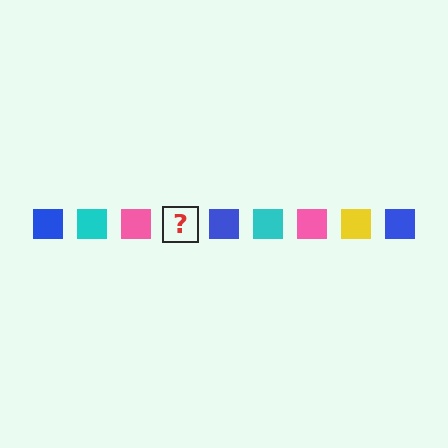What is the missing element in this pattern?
The missing element is a yellow square.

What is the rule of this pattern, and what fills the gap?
The rule is that the pattern cycles through blue, cyan, pink, yellow squares. The gap should be filled with a yellow square.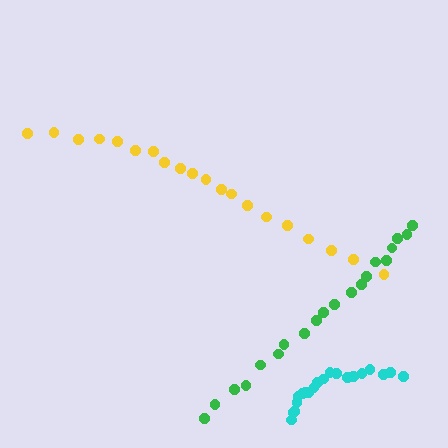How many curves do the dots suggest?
There are 3 distinct paths.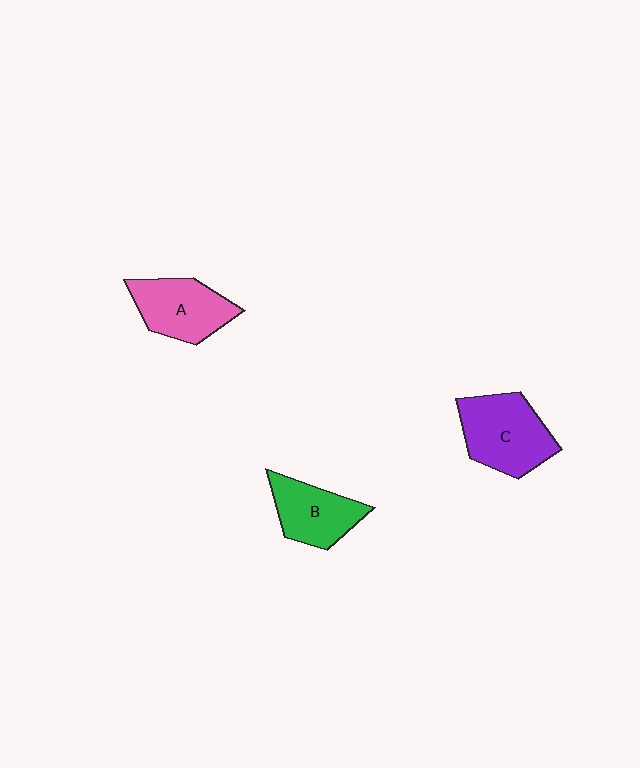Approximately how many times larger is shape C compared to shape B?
Approximately 1.3 times.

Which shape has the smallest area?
Shape B (green).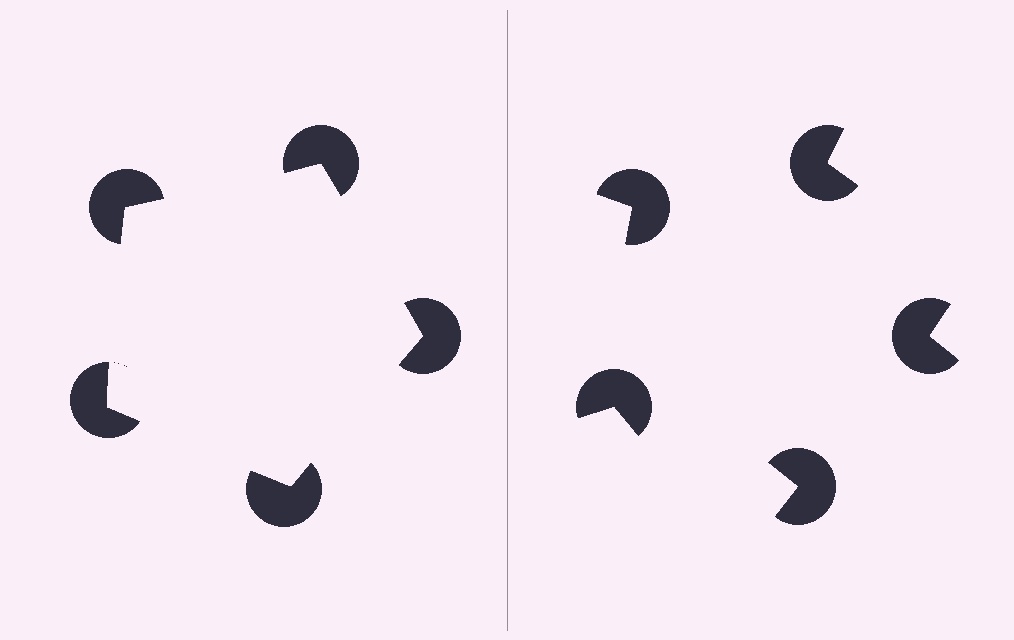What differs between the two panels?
The pac-man discs are positioned identically on both sides; only the wedge orientations differ. On the left they align to a pentagon; on the right they are misaligned.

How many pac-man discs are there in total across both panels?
10 — 5 on each side.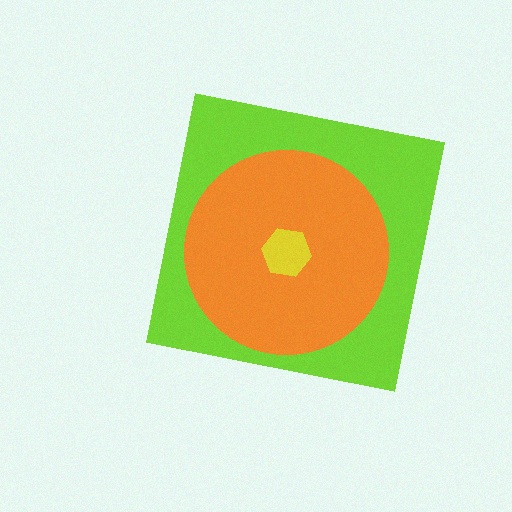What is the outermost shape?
The lime square.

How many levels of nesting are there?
3.